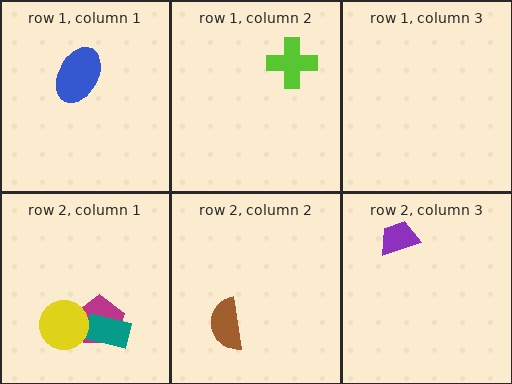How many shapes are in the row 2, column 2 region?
1.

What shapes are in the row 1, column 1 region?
The blue ellipse.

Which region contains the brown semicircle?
The row 2, column 2 region.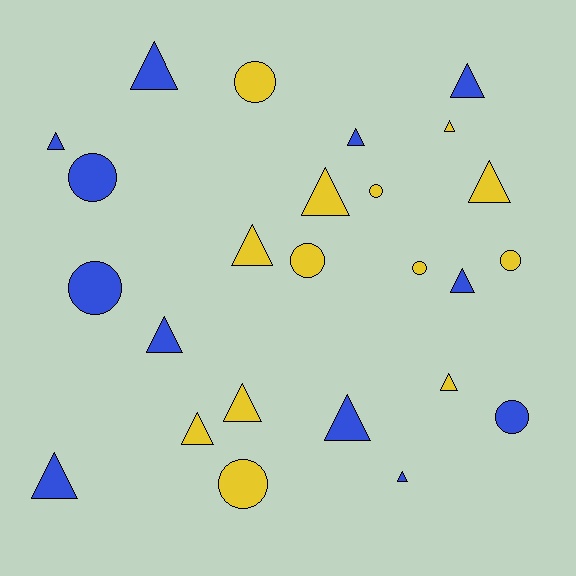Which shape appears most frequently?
Triangle, with 16 objects.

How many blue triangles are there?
There are 9 blue triangles.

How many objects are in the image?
There are 25 objects.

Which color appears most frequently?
Yellow, with 13 objects.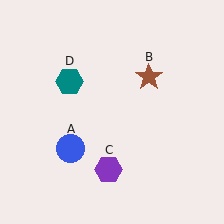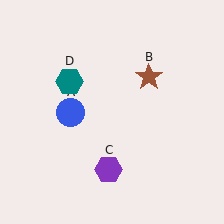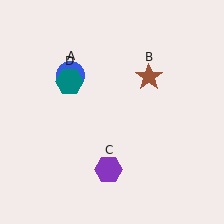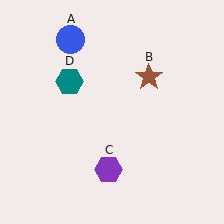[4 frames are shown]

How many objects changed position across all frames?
1 object changed position: blue circle (object A).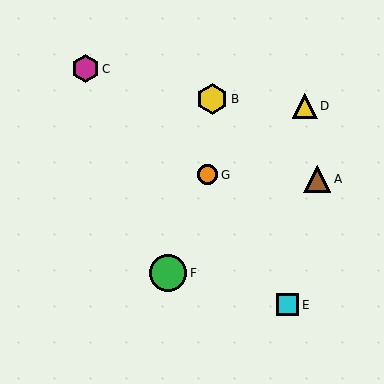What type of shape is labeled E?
Shape E is a cyan square.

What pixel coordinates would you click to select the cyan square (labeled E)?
Click at (287, 305) to select the cyan square E.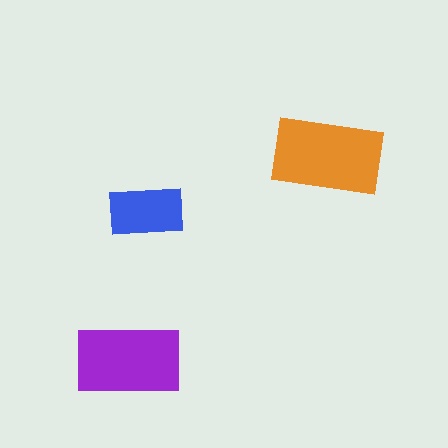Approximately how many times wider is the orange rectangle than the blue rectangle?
About 1.5 times wider.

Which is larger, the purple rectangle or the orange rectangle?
The orange one.